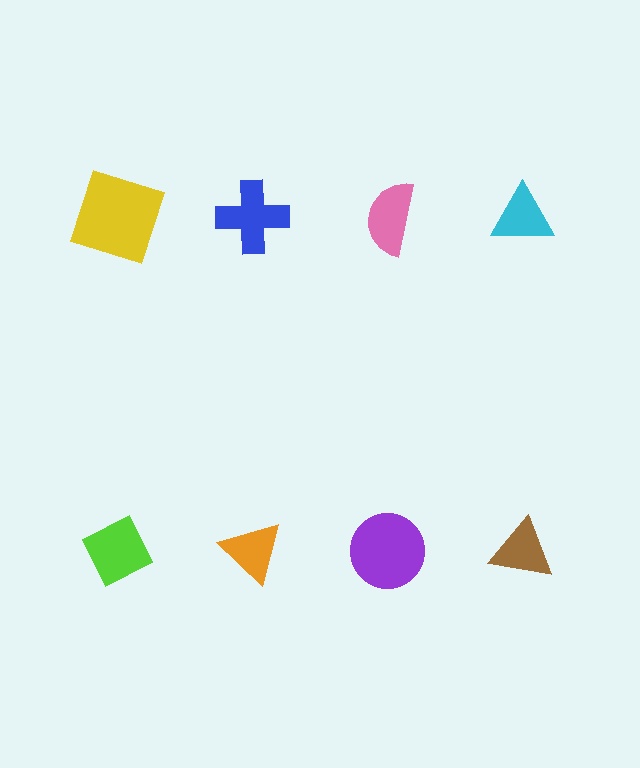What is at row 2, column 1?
A lime diamond.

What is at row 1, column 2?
A blue cross.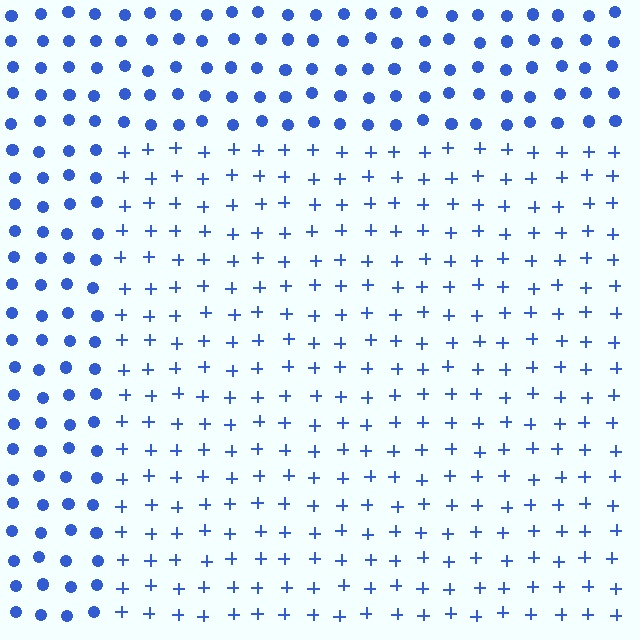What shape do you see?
I see a rectangle.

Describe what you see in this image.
The image is filled with small blue elements arranged in a uniform grid. A rectangle-shaped region contains plus signs, while the surrounding area contains circles. The boundary is defined purely by the change in element shape.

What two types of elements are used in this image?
The image uses plus signs inside the rectangle region and circles outside it.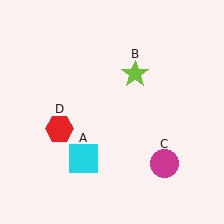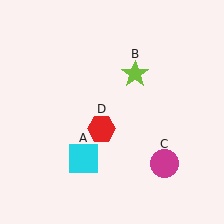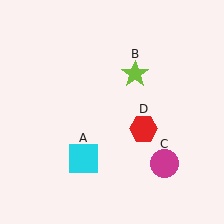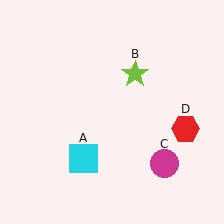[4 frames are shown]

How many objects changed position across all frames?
1 object changed position: red hexagon (object D).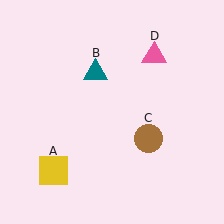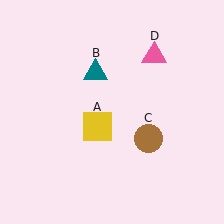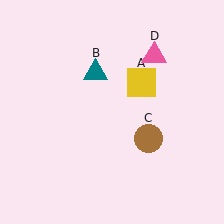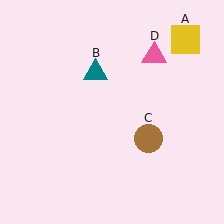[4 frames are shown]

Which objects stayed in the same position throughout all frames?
Teal triangle (object B) and brown circle (object C) and pink triangle (object D) remained stationary.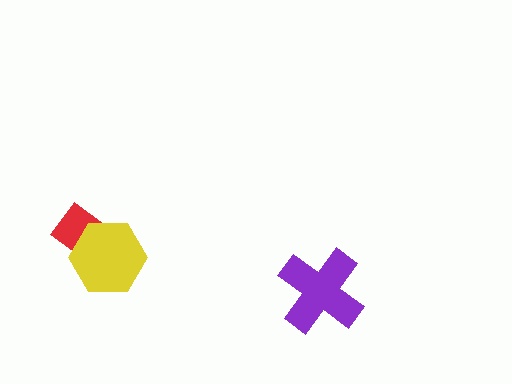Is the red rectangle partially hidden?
Yes, it is partially covered by another shape.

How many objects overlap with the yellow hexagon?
1 object overlaps with the yellow hexagon.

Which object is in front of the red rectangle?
The yellow hexagon is in front of the red rectangle.